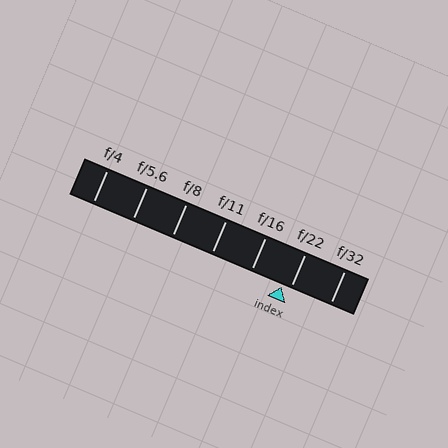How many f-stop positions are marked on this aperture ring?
There are 7 f-stop positions marked.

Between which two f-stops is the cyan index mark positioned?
The index mark is between f/16 and f/22.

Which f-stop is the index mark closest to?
The index mark is closest to f/22.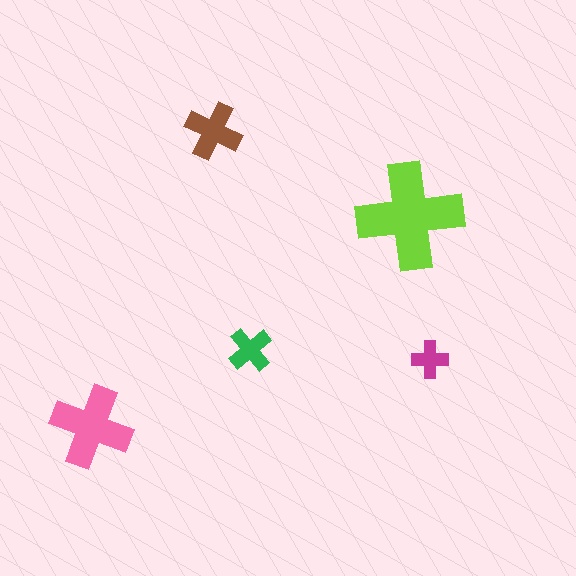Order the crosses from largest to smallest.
the lime one, the pink one, the brown one, the green one, the magenta one.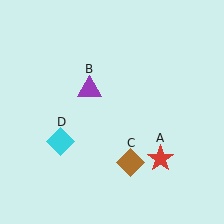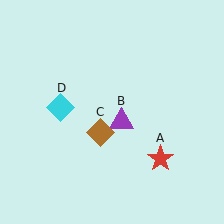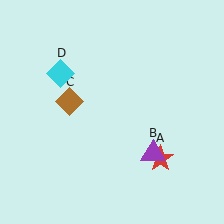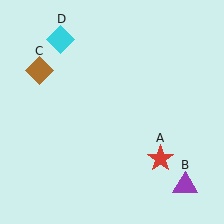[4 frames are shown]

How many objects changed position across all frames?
3 objects changed position: purple triangle (object B), brown diamond (object C), cyan diamond (object D).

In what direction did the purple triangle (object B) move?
The purple triangle (object B) moved down and to the right.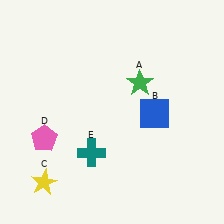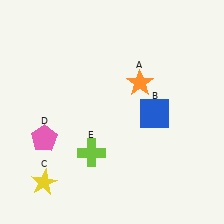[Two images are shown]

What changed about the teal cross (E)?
In Image 1, E is teal. In Image 2, it changed to lime.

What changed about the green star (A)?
In Image 1, A is green. In Image 2, it changed to orange.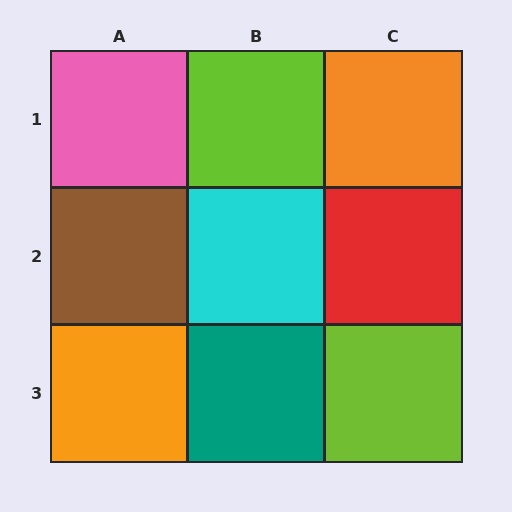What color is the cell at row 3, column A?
Orange.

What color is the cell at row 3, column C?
Lime.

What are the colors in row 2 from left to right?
Brown, cyan, red.